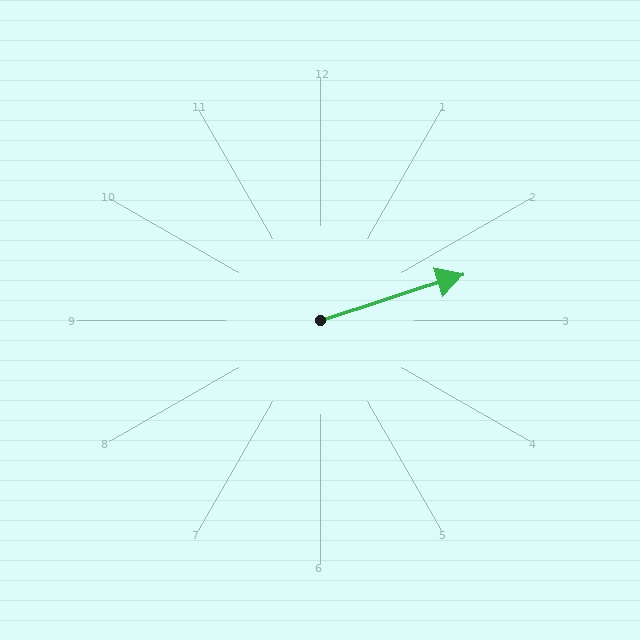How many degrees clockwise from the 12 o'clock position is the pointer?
Approximately 72 degrees.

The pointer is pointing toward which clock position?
Roughly 2 o'clock.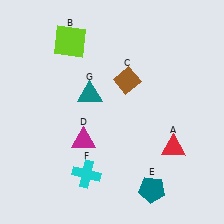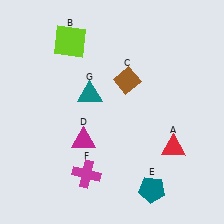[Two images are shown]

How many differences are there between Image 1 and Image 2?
There is 1 difference between the two images.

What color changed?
The cross (F) changed from cyan in Image 1 to magenta in Image 2.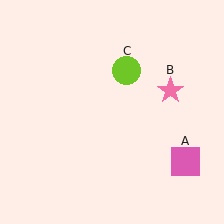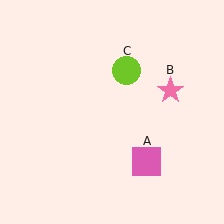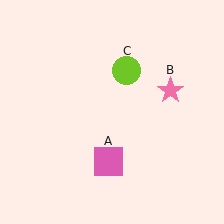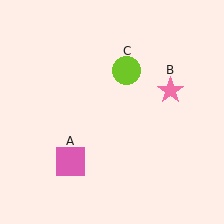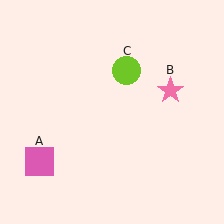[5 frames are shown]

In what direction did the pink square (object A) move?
The pink square (object A) moved left.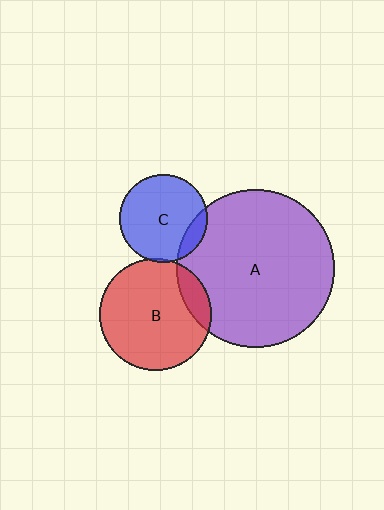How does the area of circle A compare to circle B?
Approximately 2.0 times.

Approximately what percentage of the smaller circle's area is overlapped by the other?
Approximately 10%.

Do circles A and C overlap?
Yes.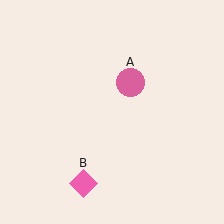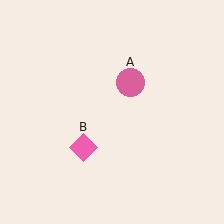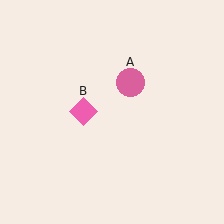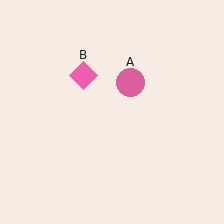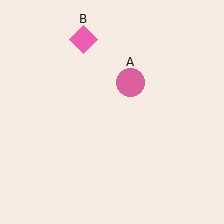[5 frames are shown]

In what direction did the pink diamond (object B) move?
The pink diamond (object B) moved up.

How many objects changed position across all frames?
1 object changed position: pink diamond (object B).